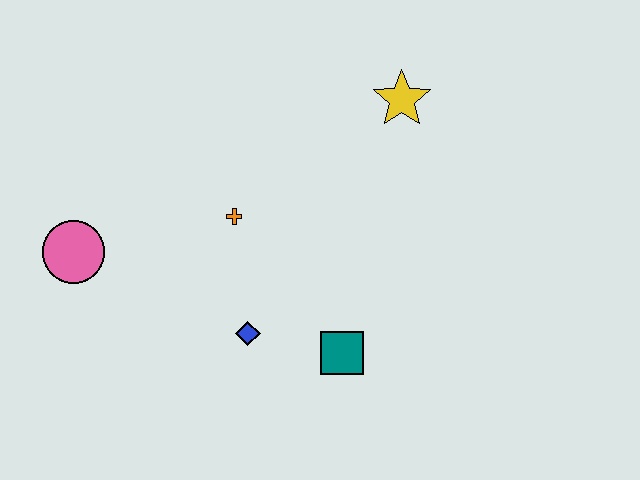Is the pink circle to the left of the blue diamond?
Yes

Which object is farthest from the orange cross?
The yellow star is farthest from the orange cross.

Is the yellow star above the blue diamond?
Yes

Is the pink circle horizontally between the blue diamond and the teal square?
No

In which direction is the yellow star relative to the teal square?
The yellow star is above the teal square.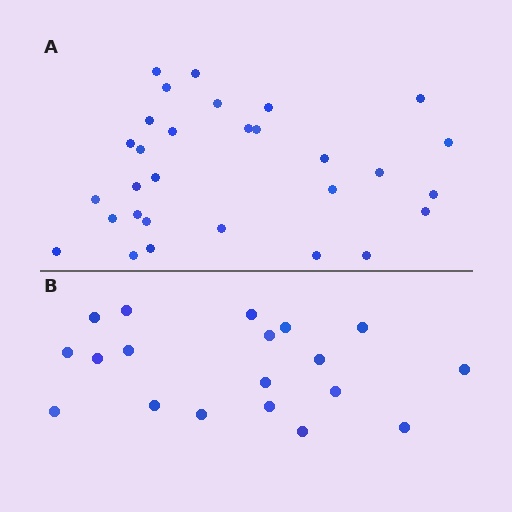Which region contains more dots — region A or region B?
Region A (the top region) has more dots.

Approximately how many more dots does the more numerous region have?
Region A has roughly 12 or so more dots than region B.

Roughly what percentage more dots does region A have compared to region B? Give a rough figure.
About 60% more.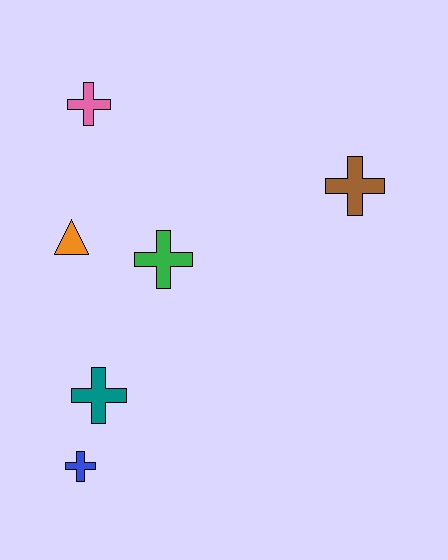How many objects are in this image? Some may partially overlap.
There are 6 objects.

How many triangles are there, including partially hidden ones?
There is 1 triangle.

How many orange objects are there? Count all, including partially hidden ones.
There is 1 orange object.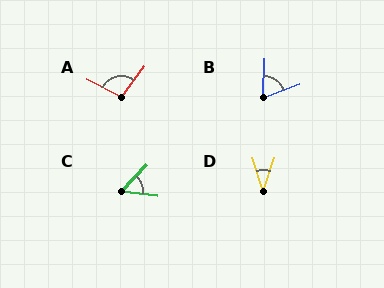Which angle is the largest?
A, at approximately 100 degrees.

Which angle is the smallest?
D, at approximately 37 degrees.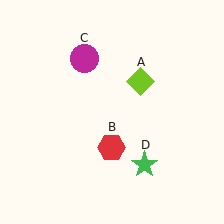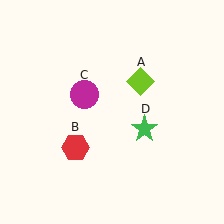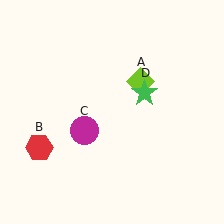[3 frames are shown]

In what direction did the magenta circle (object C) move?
The magenta circle (object C) moved down.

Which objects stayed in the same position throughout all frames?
Lime diamond (object A) remained stationary.